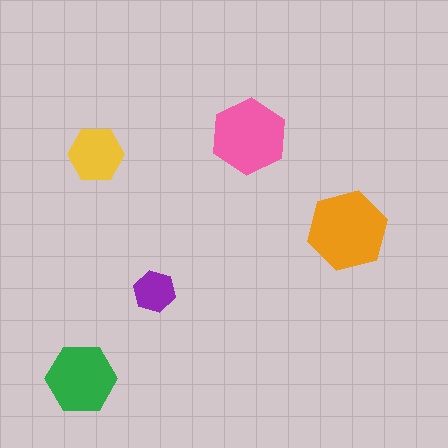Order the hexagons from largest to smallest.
the orange one, the pink one, the green one, the yellow one, the purple one.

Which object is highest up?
The pink hexagon is topmost.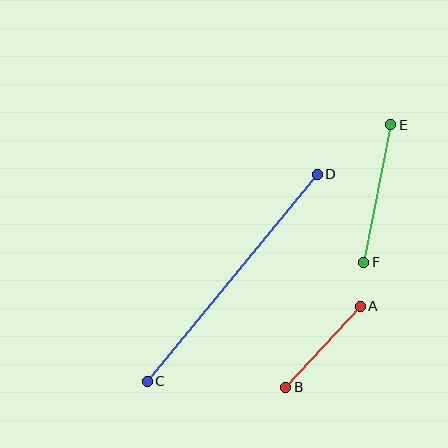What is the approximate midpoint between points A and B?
The midpoint is at approximately (323, 347) pixels.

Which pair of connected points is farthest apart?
Points C and D are farthest apart.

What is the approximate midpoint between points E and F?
The midpoint is at approximately (377, 194) pixels.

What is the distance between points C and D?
The distance is approximately 268 pixels.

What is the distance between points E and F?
The distance is approximately 140 pixels.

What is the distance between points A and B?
The distance is approximately 110 pixels.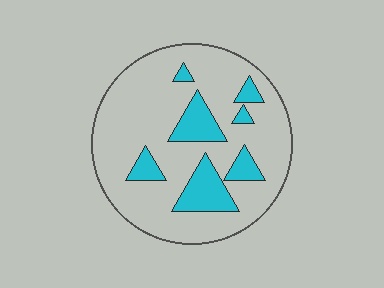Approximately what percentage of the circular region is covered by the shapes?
Approximately 20%.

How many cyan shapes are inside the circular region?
7.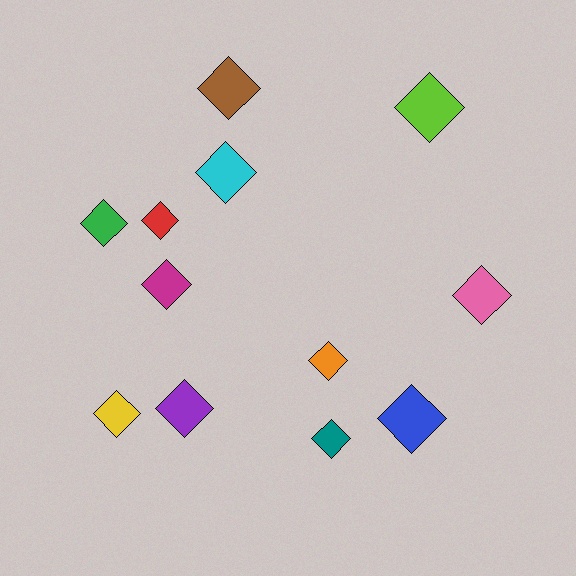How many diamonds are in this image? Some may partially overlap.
There are 12 diamonds.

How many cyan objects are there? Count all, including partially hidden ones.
There is 1 cyan object.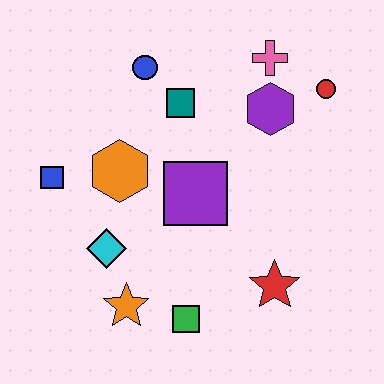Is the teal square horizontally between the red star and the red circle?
No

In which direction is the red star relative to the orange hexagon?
The red star is to the right of the orange hexagon.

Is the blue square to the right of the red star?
No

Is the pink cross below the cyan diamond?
No